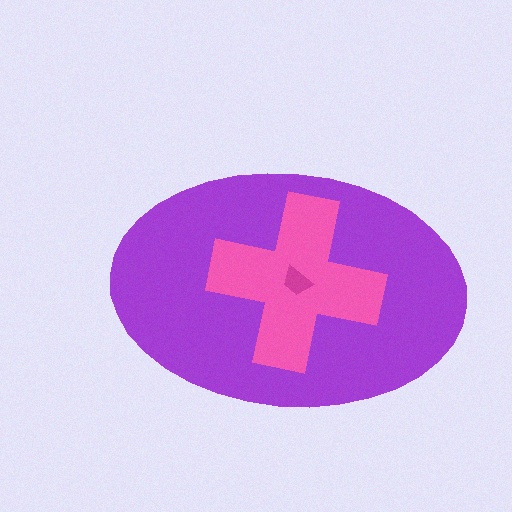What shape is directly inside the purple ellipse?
The pink cross.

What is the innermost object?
The magenta trapezoid.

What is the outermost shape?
The purple ellipse.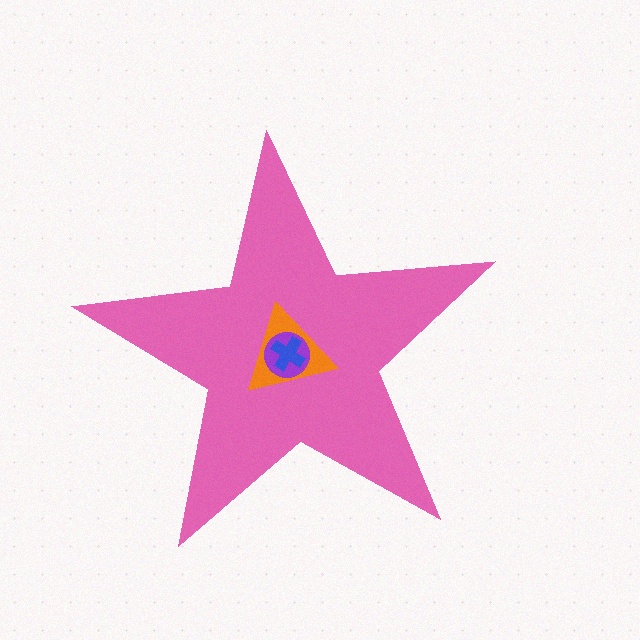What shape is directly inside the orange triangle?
The purple circle.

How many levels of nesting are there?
4.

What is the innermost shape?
The blue cross.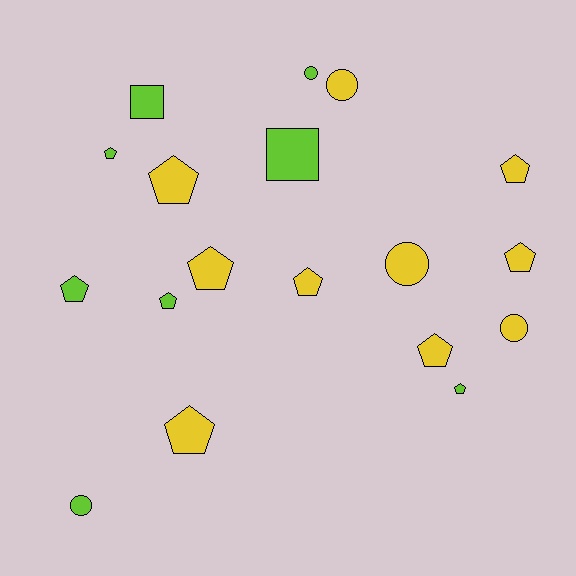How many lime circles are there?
There are 2 lime circles.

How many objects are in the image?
There are 18 objects.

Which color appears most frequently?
Yellow, with 10 objects.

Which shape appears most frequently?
Pentagon, with 11 objects.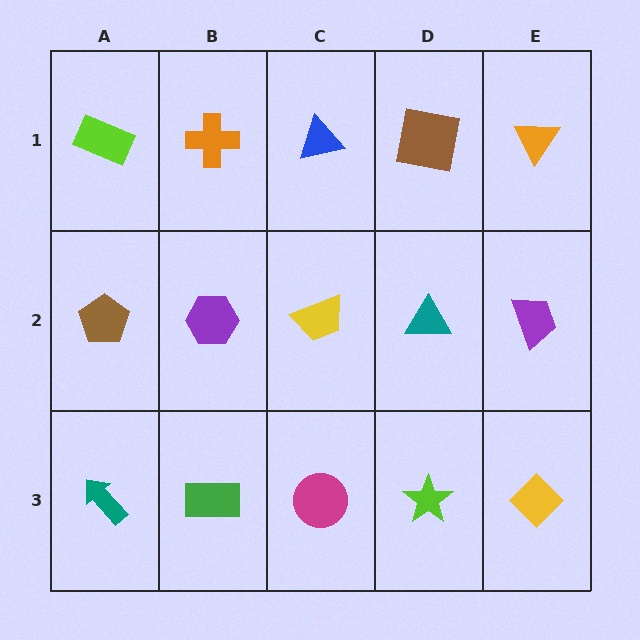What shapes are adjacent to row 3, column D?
A teal triangle (row 2, column D), a magenta circle (row 3, column C), a yellow diamond (row 3, column E).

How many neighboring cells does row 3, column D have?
3.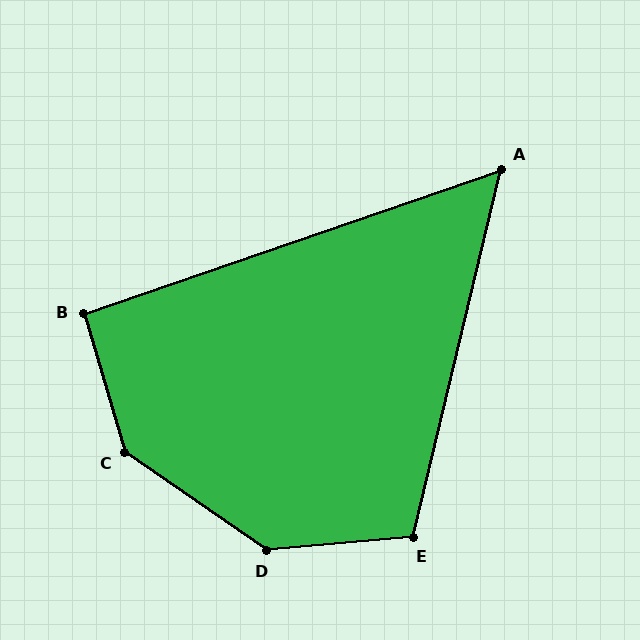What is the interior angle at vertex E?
Approximately 109 degrees (obtuse).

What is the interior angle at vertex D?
Approximately 140 degrees (obtuse).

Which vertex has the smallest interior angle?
A, at approximately 57 degrees.